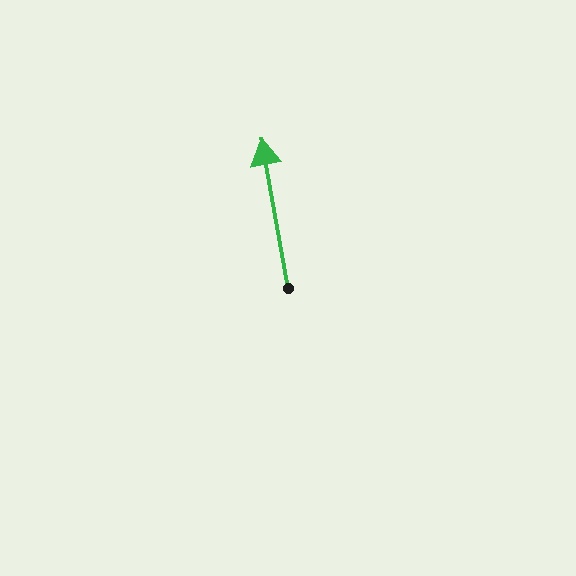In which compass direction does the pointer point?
North.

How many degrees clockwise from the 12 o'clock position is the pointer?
Approximately 350 degrees.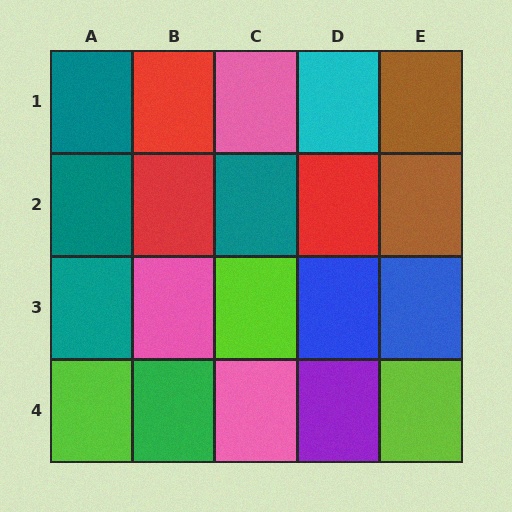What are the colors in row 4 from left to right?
Lime, green, pink, purple, lime.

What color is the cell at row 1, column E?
Brown.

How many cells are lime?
3 cells are lime.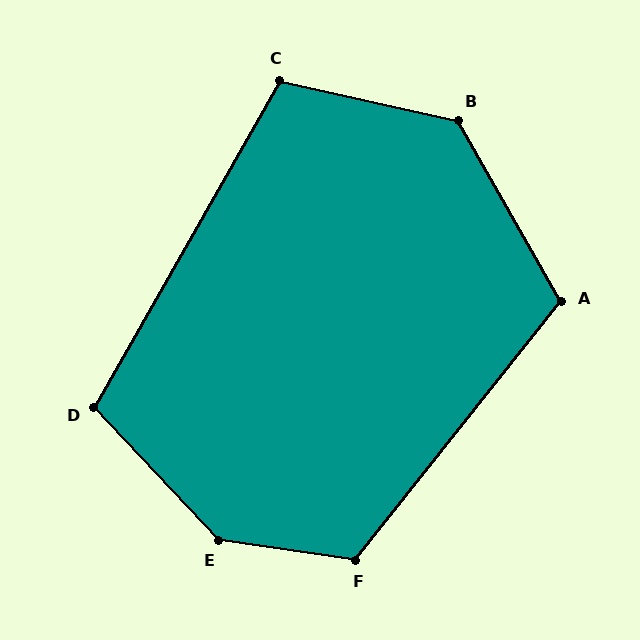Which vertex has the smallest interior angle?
C, at approximately 107 degrees.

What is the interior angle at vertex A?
Approximately 112 degrees (obtuse).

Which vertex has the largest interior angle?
E, at approximately 141 degrees.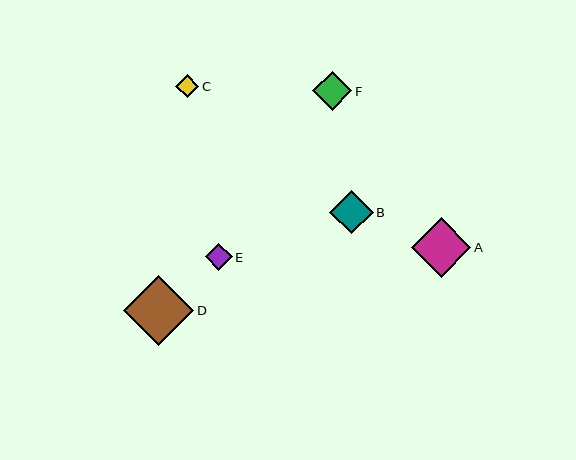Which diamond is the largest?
Diamond D is the largest with a size of approximately 70 pixels.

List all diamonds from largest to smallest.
From largest to smallest: D, A, B, F, E, C.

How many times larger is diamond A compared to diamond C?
Diamond A is approximately 2.6 times the size of diamond C.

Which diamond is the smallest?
Diamond C is the smallest with a size of approximately 23 pixels.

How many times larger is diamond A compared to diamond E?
Diamond A is approximately 2.2 times the size of diamond E.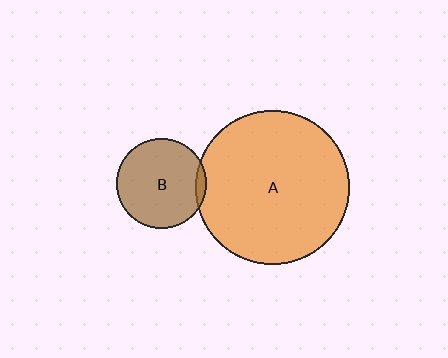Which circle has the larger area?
Circle A (orange).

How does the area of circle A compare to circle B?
Approximately 3.0 times.